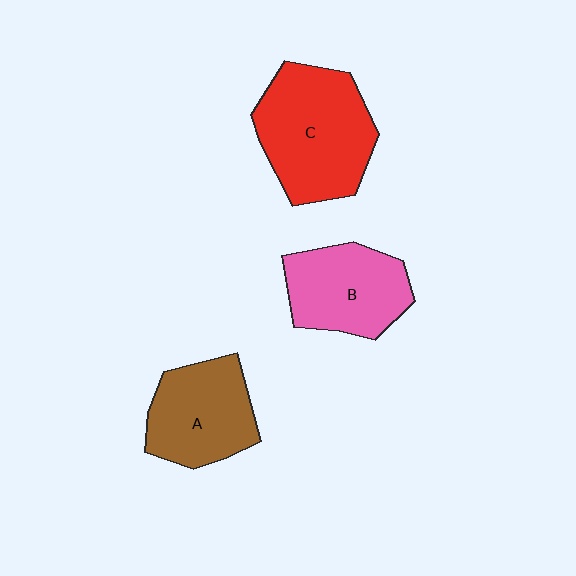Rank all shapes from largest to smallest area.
From largest to smallest: C (red), A (brown), B (pink).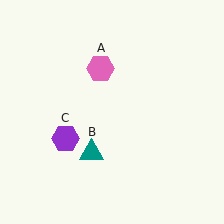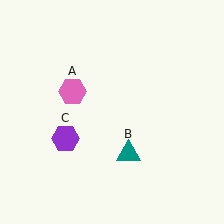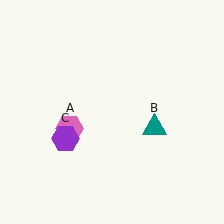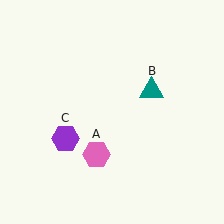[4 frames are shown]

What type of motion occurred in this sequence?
The pink hexagon (object A), teal triangle (object B) rotated counterclockwise around the center of the scene.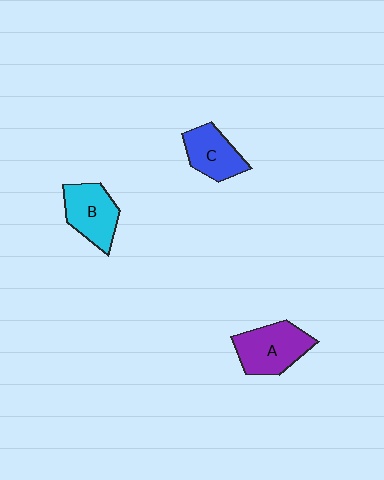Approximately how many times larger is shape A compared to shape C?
Approximately 1.3 times.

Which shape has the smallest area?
Shape C (blue).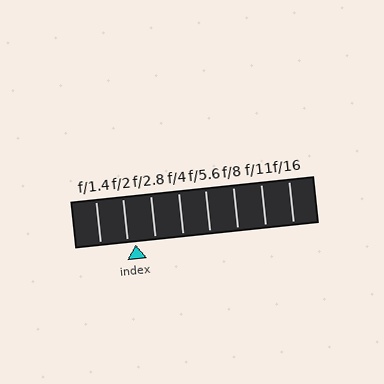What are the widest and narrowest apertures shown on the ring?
The widest aperture shown is f/1.4 and the narrowest is f/16.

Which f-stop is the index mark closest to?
The index mark is closest to f/2.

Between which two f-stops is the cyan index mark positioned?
The index mark is between f/2 and f/2.8.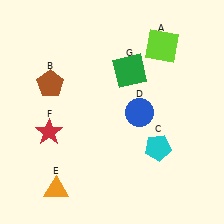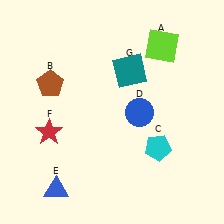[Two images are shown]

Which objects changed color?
E changed from orange to blue. G changed from green to teal.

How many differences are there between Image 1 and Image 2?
There are 2 differences between the two images.